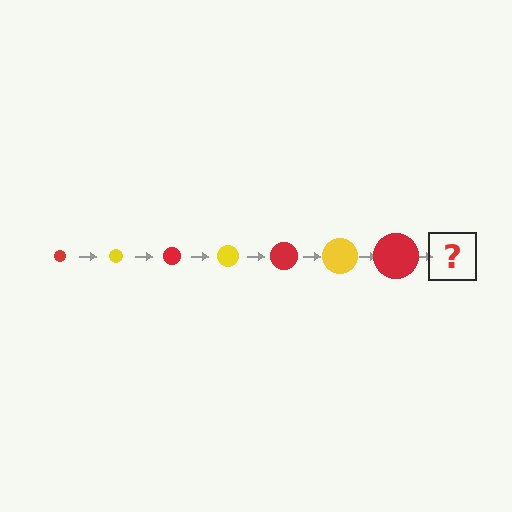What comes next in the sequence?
The next element should be a yellow circle, larger than the previous one.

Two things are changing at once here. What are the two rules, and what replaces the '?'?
The two rules are that the circle grows larger each step and the color cycles through red and yellow. The '?' should be a yellow circle, larger than the previous one.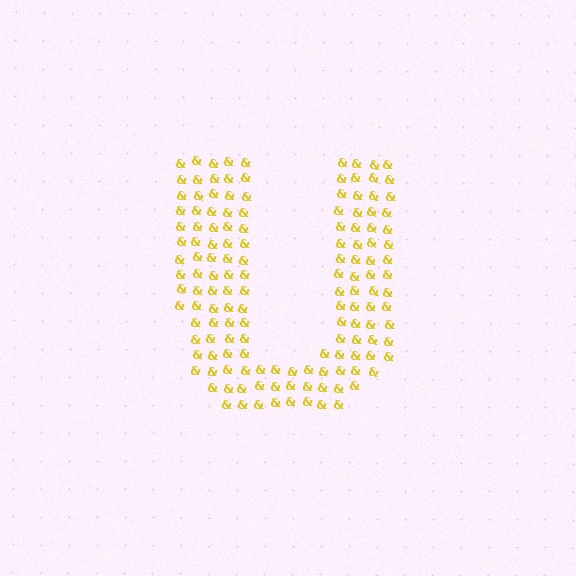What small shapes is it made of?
It is made of small ampersands.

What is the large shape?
The large shape is the letter U.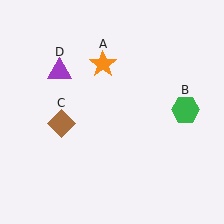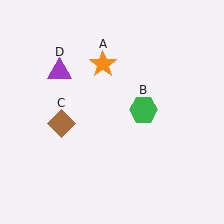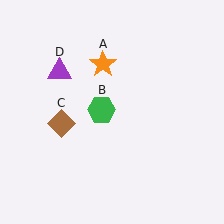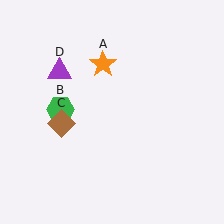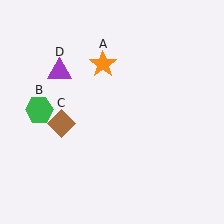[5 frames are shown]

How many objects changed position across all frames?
1 object changed position: green hexagon (object B).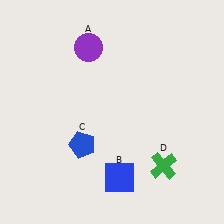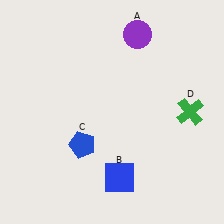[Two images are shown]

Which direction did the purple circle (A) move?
The purple circle (A) moved right.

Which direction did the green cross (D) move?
The green cross (D) moved up.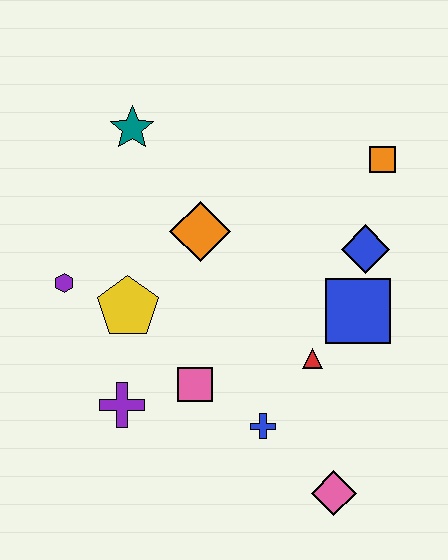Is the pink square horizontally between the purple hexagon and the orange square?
Yes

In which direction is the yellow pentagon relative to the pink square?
The yellow pentagon is above the pink square.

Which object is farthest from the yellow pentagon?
The orange square is farthest from the yellow pentagon.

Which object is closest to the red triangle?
The blue square is closest to the red triangle.